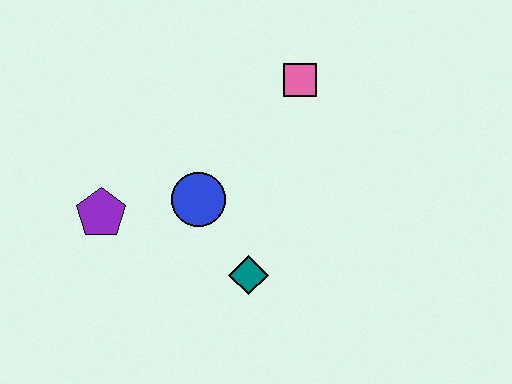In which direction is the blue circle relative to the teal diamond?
The blue circle is above the teal diamond.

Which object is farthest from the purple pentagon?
The pink square is farthest from the purple pentagon.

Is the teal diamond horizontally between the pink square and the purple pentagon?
Yes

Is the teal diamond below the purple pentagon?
Yes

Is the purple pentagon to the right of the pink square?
No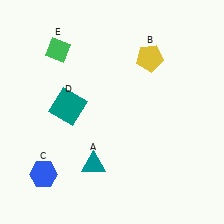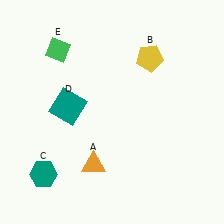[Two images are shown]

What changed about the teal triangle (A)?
In Image 1, A is teal. In Image 2, it changed to orange.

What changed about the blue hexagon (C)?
In Image 1, C is blue. In Image 2, it changed to teal.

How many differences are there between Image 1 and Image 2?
There are 2 differences between the two images.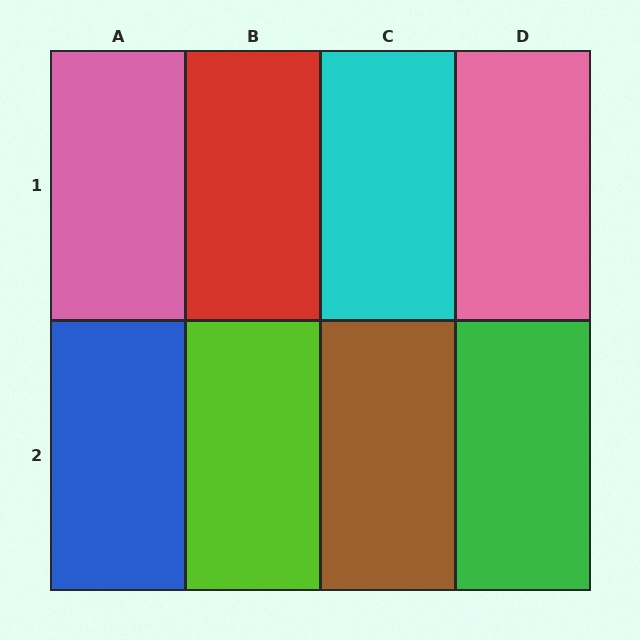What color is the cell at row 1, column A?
Pink.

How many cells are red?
1 cell is red.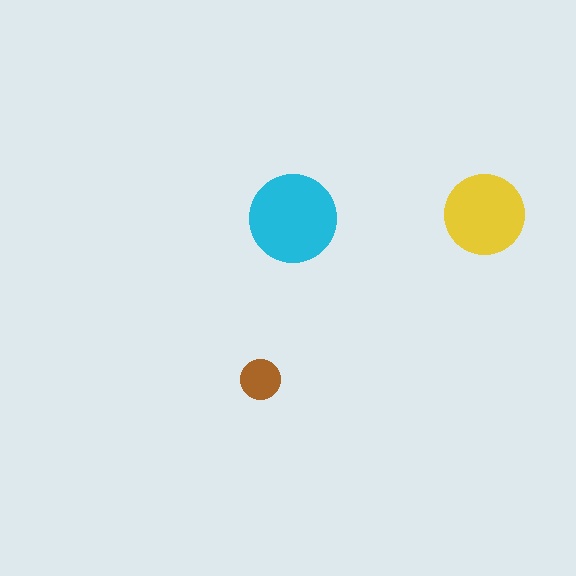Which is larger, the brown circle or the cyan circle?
The cyan one.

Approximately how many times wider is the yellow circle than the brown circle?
About 2 times wider.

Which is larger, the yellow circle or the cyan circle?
The cyan one.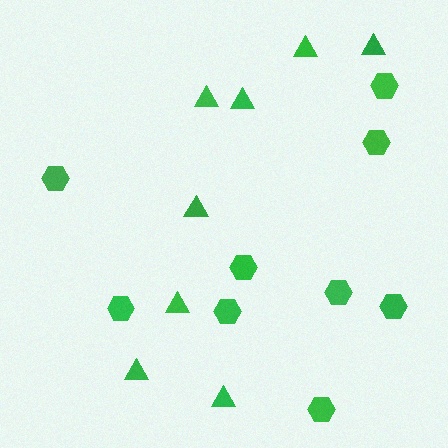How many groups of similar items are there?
There are 2 groups: one group of triangles (8) and one group of hexagons (9).